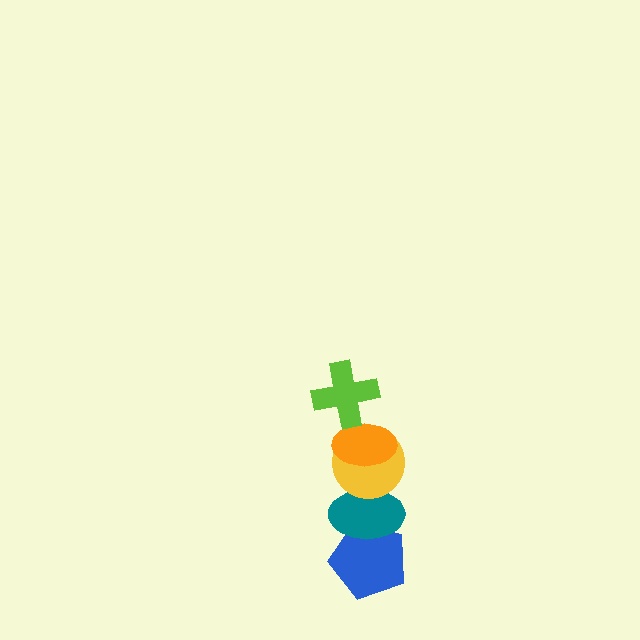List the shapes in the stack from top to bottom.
From top to bottom: the lime cross, the orange ellipse, the yellow circle, the teal ellipse, the blue pentagon.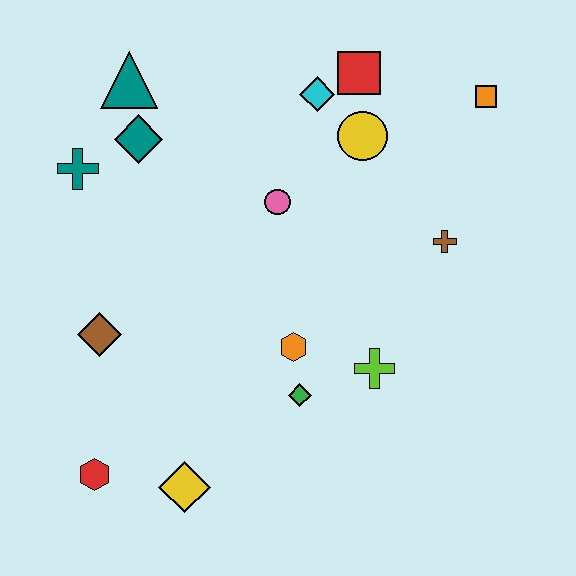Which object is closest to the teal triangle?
The teal diamond is closest to the teal triangle.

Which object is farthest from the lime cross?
The teal triangle is farthest from the lime cross.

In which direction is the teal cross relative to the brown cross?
The teal cross is to the left of the brown cross.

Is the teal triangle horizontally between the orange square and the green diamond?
No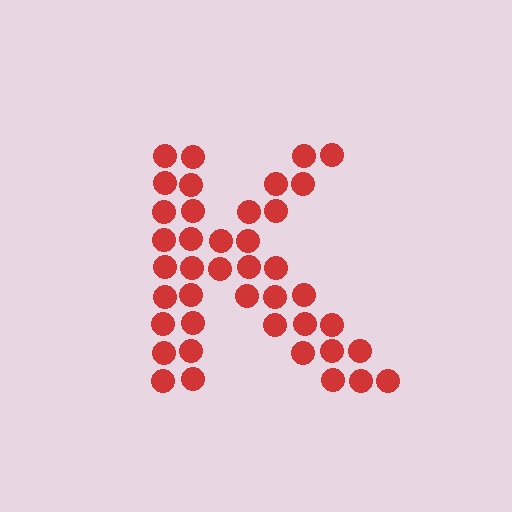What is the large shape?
The large shape is the letter K.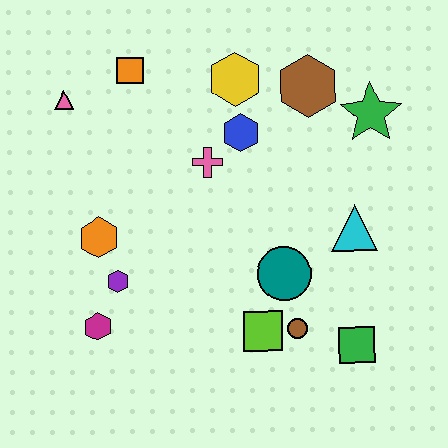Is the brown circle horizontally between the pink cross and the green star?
Yes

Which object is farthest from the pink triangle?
The green square is farthest from the pink triangle.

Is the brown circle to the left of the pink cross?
No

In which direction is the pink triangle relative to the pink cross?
The pink triangle is to the left of the pink cross.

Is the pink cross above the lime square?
Yes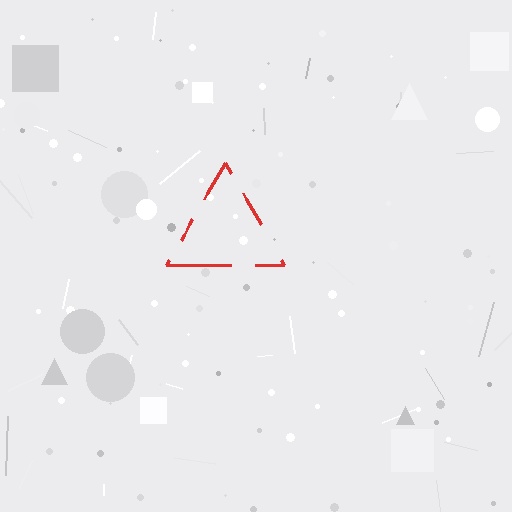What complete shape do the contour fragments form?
The contour fragments form a triangle.